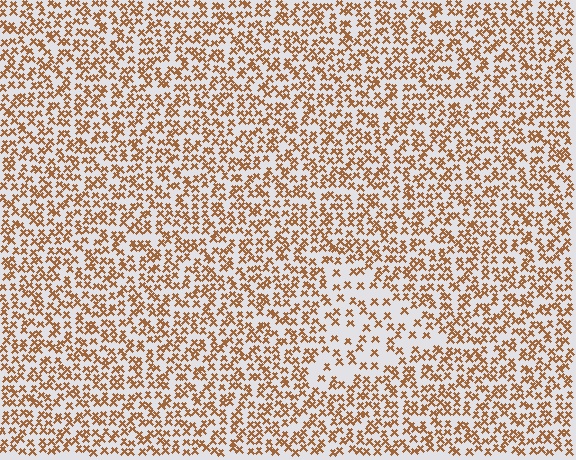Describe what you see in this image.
The image contains small brown elements arranged at two different densities. A triangle-shaped region is visible where the elements are less densely packed than the surrounding area.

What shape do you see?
I see a triangle.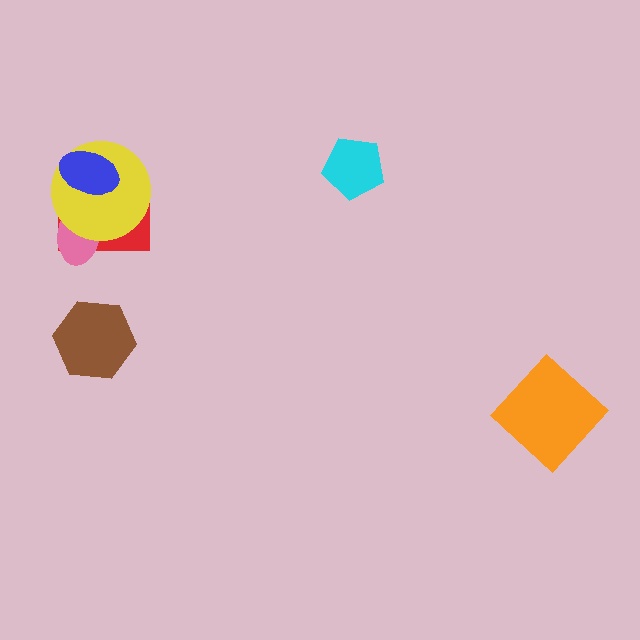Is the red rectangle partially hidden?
Yes, it is partially covered by another shape.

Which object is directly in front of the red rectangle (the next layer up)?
The pink ellipse is directly in front of the red rectangle.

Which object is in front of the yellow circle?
The blue ellipse is in front of the yellow circle.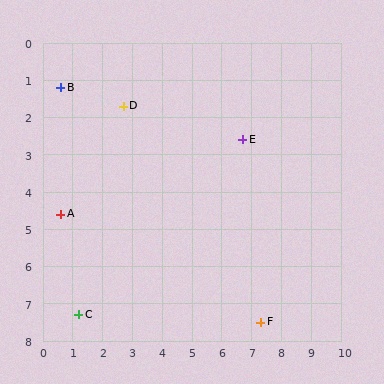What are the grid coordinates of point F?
Point F is at approximately (7.3, 7.5).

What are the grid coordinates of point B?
Point B is at approximately (0.6, 1.2).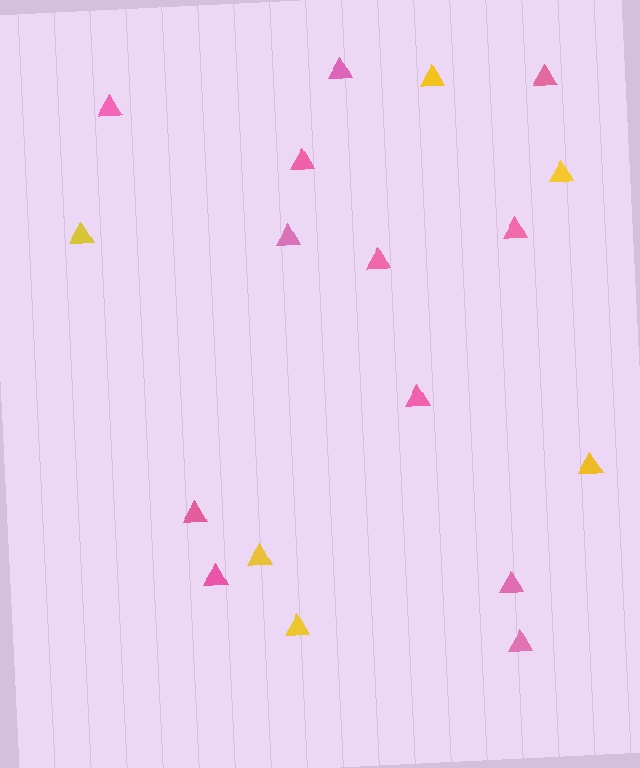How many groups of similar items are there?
There are 2 groups: one group of pink triangles (12) and one group of yellow triangles (6).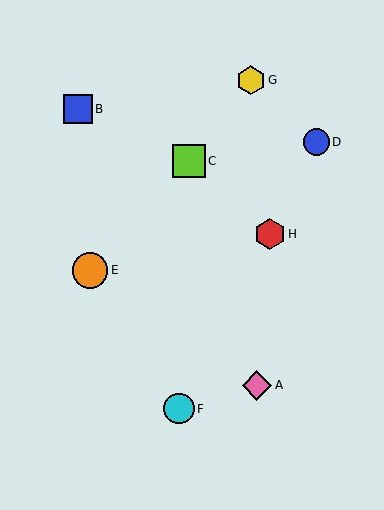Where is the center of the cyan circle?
The center of the cyan circle is at (179, 409).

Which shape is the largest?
The orange circle (labeled E) is the largest.